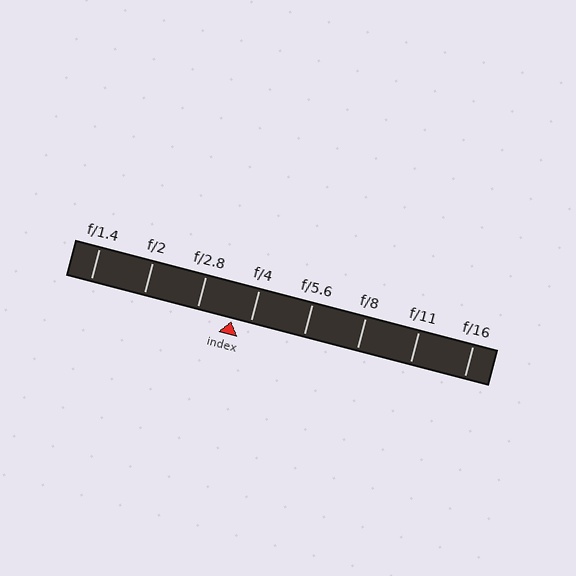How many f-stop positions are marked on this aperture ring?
There are 8 f-stop positions marked.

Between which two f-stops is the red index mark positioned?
The index mark is between f/2.8 and f/4.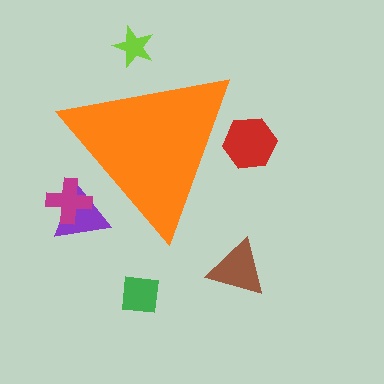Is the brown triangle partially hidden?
No, the brown triangle is fully visible.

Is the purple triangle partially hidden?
Yes, the purple triangle is partially hidden behind the orange triangle.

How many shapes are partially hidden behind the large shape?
4 shapes are partially hidden.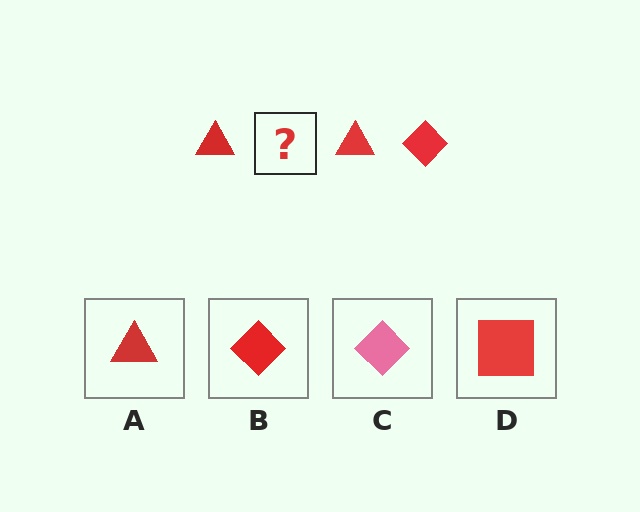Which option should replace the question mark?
Option B.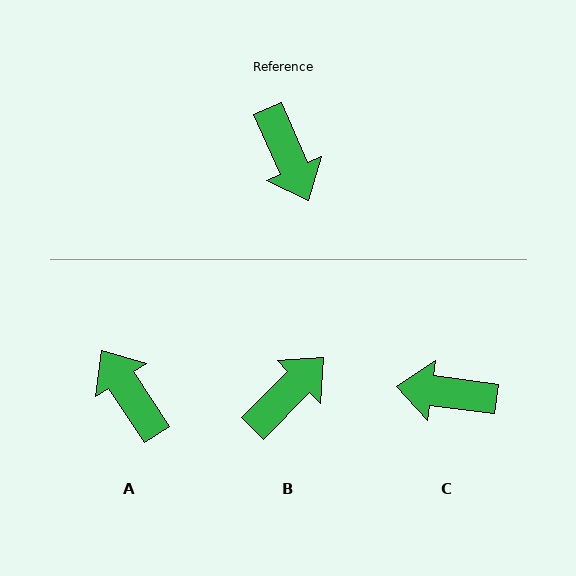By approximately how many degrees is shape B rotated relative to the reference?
Approximately 111 degrees counter-clockwise.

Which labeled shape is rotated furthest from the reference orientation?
A, about 170 degrees away.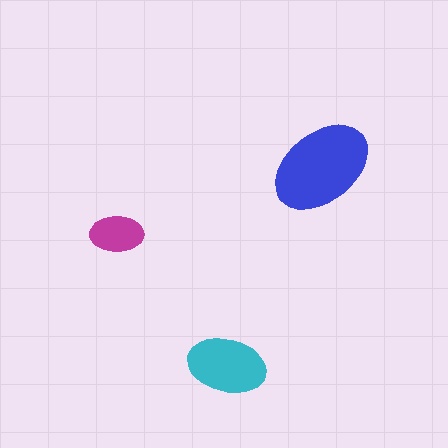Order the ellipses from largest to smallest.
the blue one, the cyan one, the magenta one.